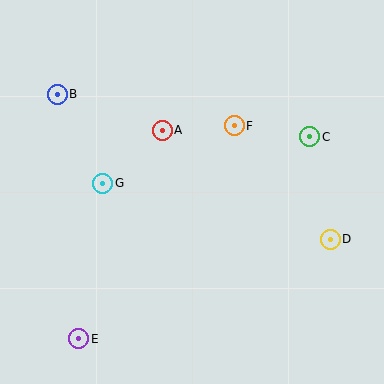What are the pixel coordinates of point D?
Point D is at (330, 239).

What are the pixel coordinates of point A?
Point A is at (162, 131).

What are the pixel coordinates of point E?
Point E is at (79, 339).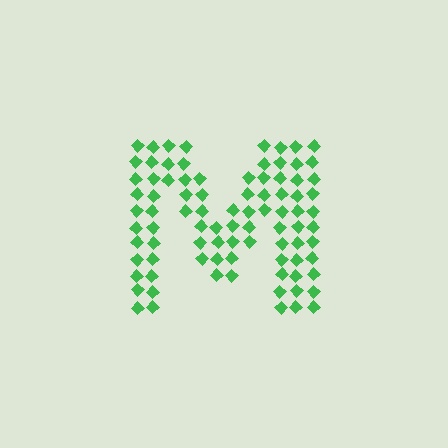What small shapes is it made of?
It is made of small diamonds.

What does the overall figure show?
The overall figure shows the letter M.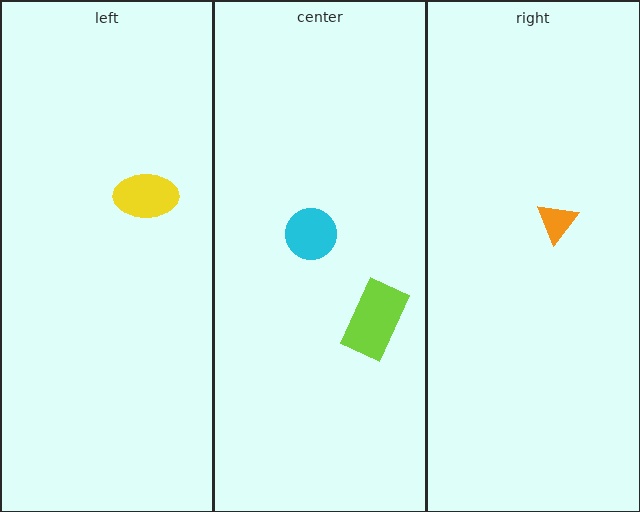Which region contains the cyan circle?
The center region.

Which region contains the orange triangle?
The right region.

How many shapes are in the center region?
2.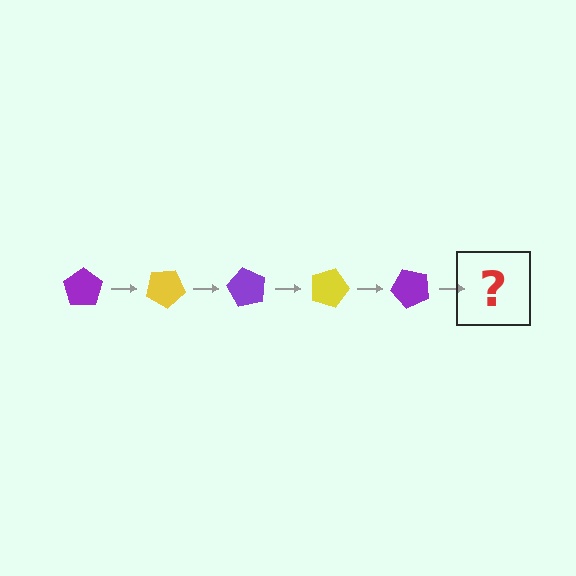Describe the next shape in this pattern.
It should be a yellow pentagon, rotated 150 degrees from the start.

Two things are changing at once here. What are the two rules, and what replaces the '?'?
The two rules are that it rotates 30 degrees each step and the color cycles through purple and yellow. The '?' should be a yellow pentagon, rotated 150 degrees from the start.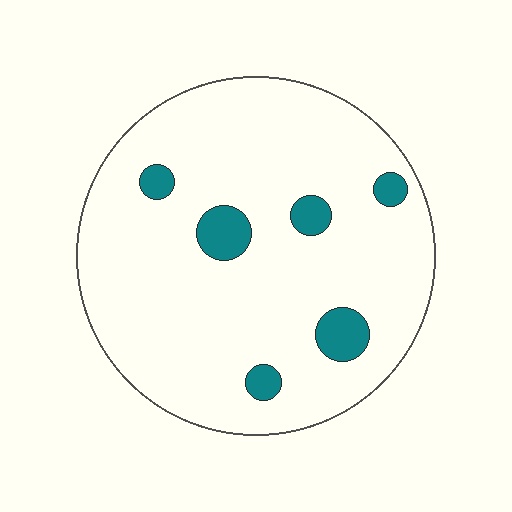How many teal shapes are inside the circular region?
6.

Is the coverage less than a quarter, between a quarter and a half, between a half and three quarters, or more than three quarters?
Less than a quarter.